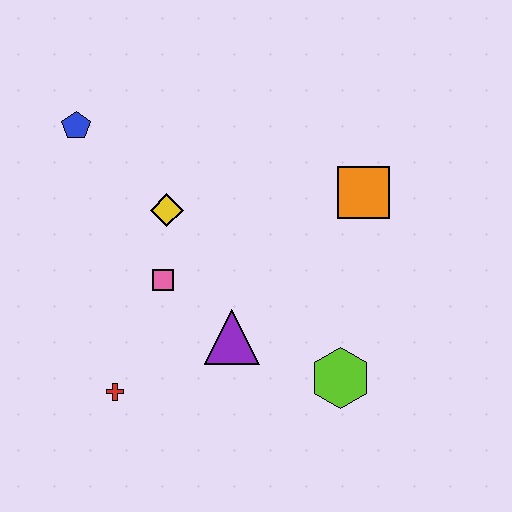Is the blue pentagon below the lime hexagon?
No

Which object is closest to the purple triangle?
The pink square is closest to the purple triangle.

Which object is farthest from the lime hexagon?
The blue pentagon is farthest from the lime hexagon.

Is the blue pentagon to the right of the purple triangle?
No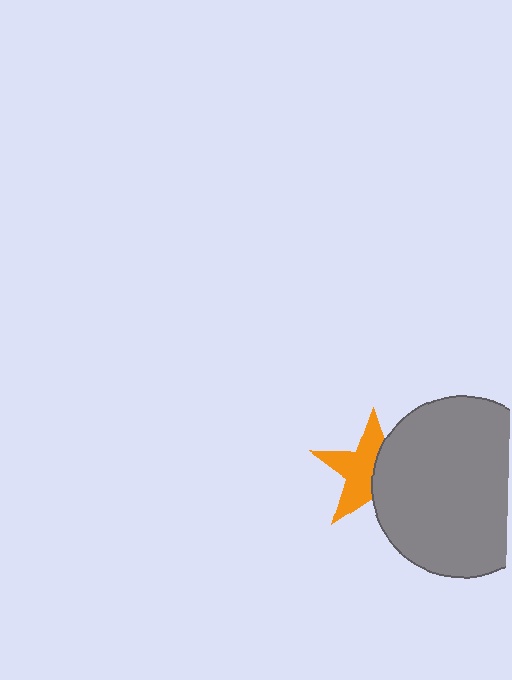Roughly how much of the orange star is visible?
About half of it is visible (roughly 57%).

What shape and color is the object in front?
The object in front is a gray circle.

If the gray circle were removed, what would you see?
You would see the complete orange star.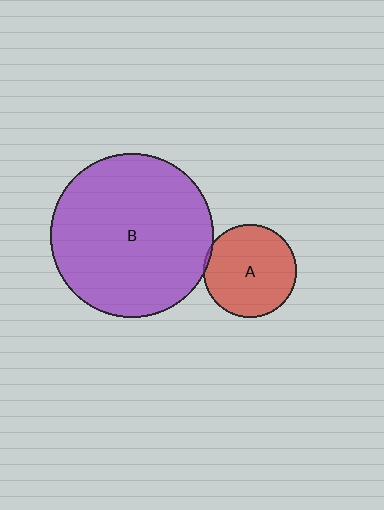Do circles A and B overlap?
Yes.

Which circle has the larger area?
Circle B (purple).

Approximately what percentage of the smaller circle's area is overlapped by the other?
Approximately 5%.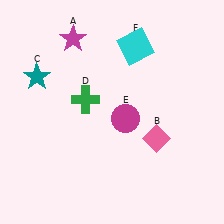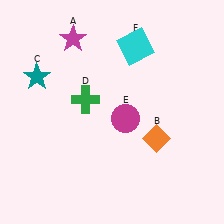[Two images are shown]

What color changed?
The diamond (B) changed from pink in Image 1 to orange in Image 2.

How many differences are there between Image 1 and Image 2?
There is 1 difference between the two images.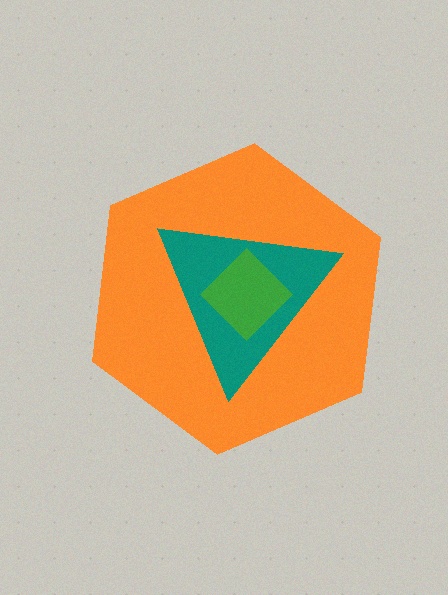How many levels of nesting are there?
3.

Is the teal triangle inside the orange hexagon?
Yes.